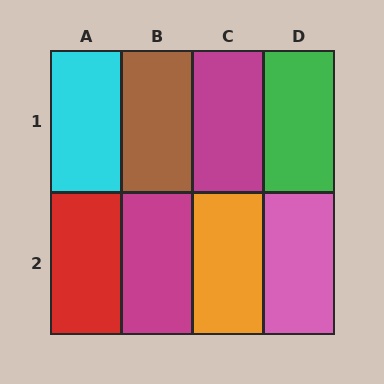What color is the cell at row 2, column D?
Pink.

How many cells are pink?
1 cell is pink.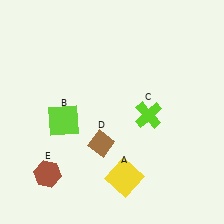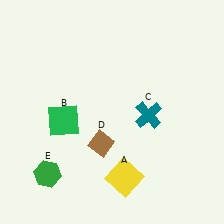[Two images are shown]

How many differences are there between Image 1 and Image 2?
There are 3 differences between the two images.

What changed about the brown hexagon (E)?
In Image 1, E is brown. In Image 2, it changed to green.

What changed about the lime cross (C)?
In Image 1, C is lime. In Image 2, it changed to teal.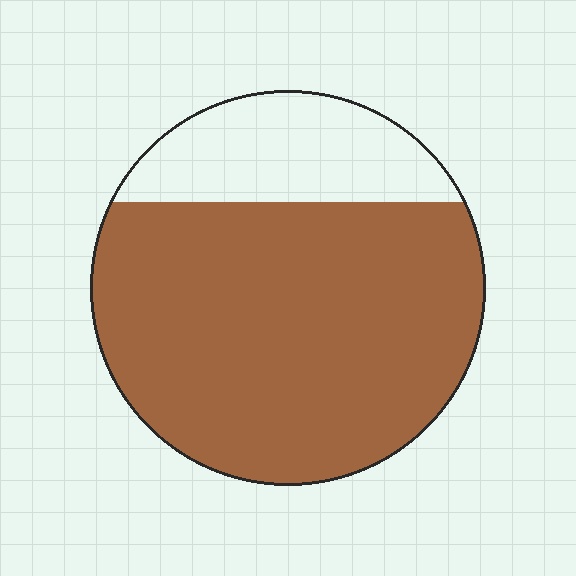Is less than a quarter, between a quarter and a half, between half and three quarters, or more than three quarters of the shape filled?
More than three quarters.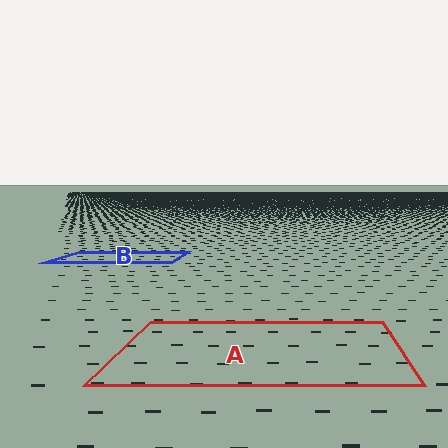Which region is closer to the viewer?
Region A is closer. The texture elements there are larger and more spread out.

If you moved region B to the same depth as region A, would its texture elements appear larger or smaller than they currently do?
They would appear larger. At a closer depth, the same texture elements are projected at a bigger on-screen size.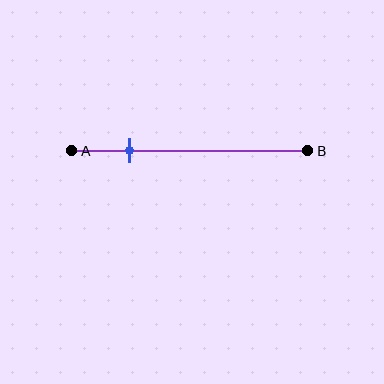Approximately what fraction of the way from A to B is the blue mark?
The blue mark is approximately 25% of the way from A to B.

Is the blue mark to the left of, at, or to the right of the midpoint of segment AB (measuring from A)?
The blue mark is to the left of the midpoint of segment AB.